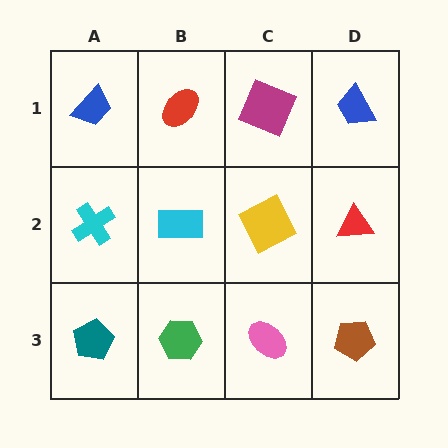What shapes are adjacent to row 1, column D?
A red triangle (row 2, column D), a magenta square (row 1, column C).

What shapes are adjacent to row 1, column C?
A yellow square (row 2, column C), a red ellipse (row 1, column B), a blue trapezoid (row 1, column D).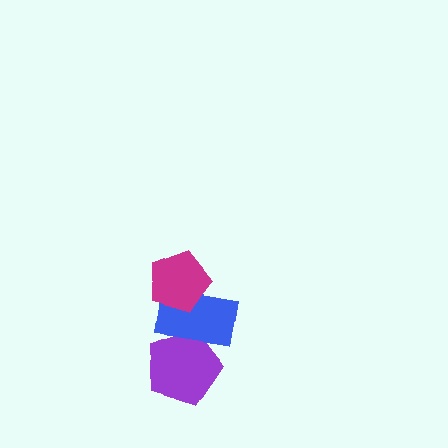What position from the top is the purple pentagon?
The purple pentagon is 3rd from the top.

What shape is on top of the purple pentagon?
The blue rectangle is on top of the purple pentagon.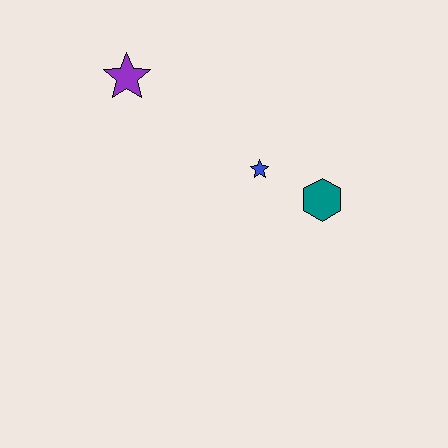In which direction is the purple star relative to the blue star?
The purple star is to the left of the blue star.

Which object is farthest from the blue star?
The purple star is farthest from the blue star.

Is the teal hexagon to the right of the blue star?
Yes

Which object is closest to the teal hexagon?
The blue star is closest to the teal hexagon.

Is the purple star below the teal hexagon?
No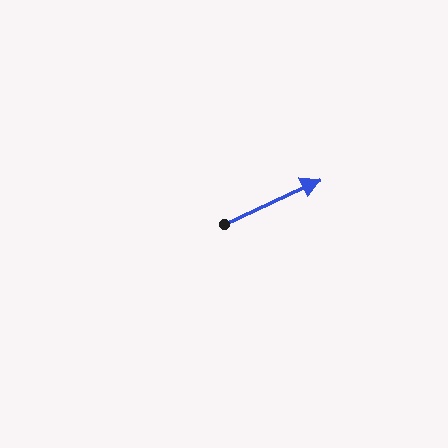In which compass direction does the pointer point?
Northeast.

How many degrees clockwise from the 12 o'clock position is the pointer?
Approximately 65 degrees.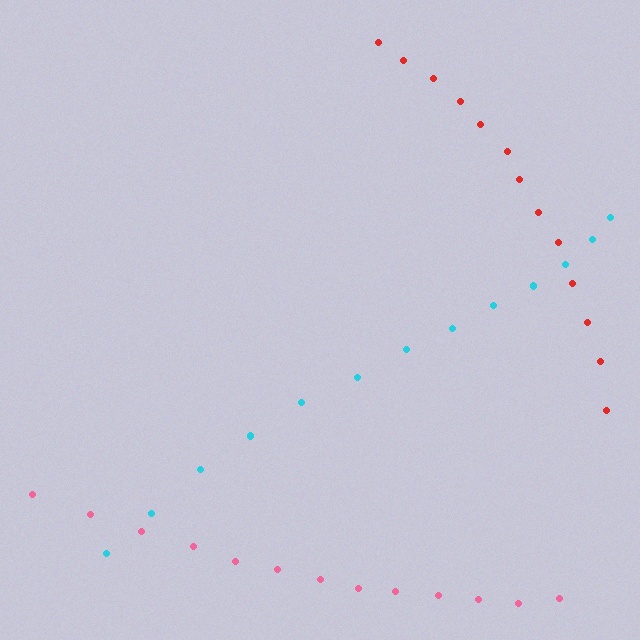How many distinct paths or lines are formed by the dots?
There are 3 distinct paths.